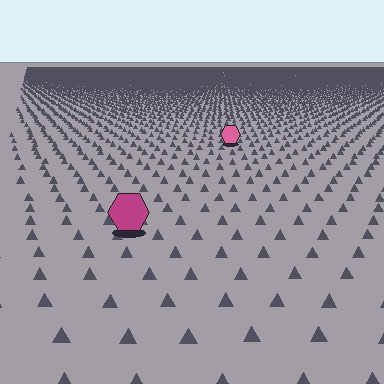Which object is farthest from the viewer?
The pink hexagon is farthest from the viewer. It appears smaller and the ground texture around it is denser.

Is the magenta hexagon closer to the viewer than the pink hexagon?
Yes. The magenta hexagon is closer — you can tell from the texture gradient: the ground texture is coarser near it.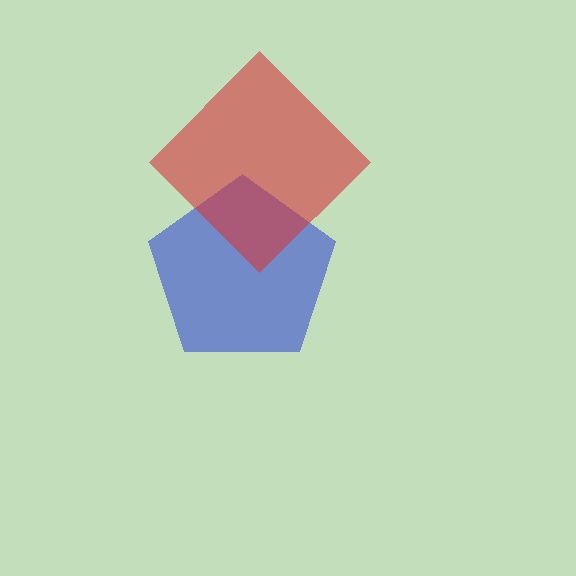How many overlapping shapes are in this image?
There are 2 overlapping shapes in the image.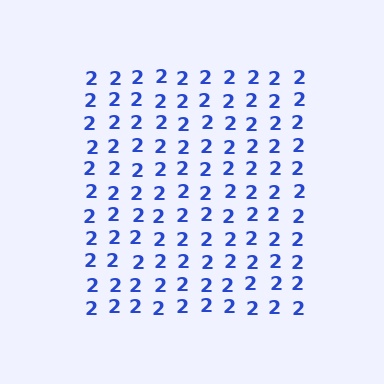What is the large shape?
The large shape is a square.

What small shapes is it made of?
It is made of small digit 2's.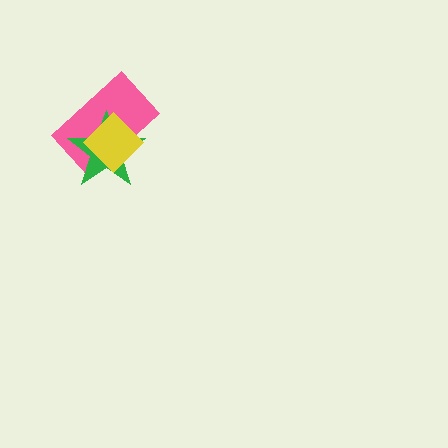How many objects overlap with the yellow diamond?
2 objects overlap with the yellow diamond.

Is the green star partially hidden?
Yes, it is partially covered by another shape.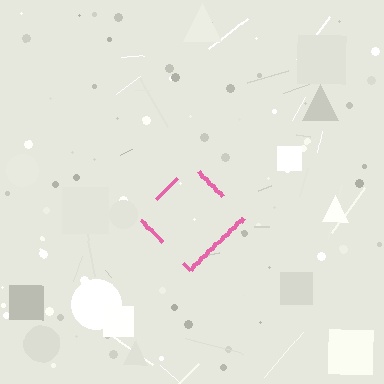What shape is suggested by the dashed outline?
The dashed outline suggests a diamond.